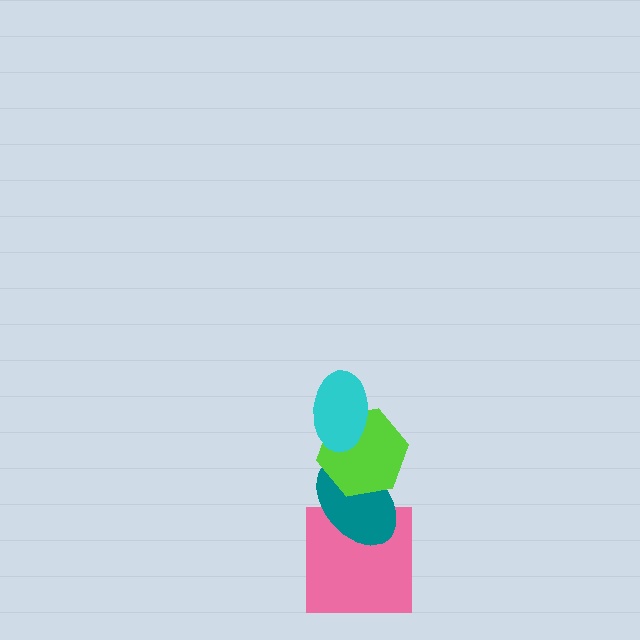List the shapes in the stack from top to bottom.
From top to bottom: the cyan ellipse, the lime hexagon, the teal ellipse, the pink square.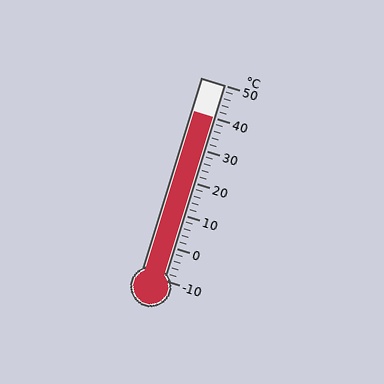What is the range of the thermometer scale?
The thermometer scale ranges from -10°C to 50°C.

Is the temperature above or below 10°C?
The temperature is above 10°C.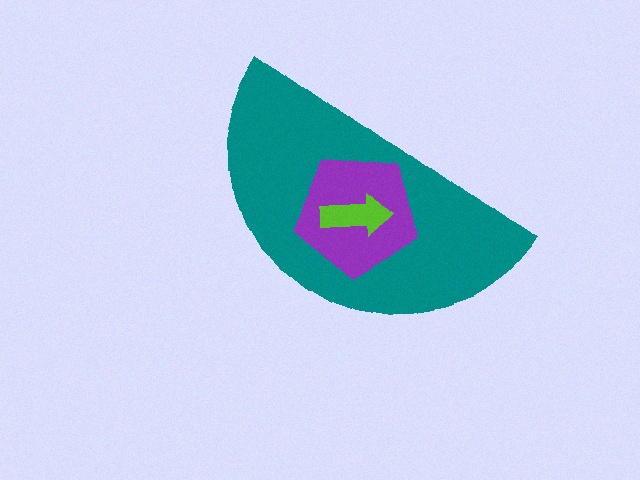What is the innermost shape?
The lime arrow.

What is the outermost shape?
The teal semicircle.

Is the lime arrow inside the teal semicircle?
Yes.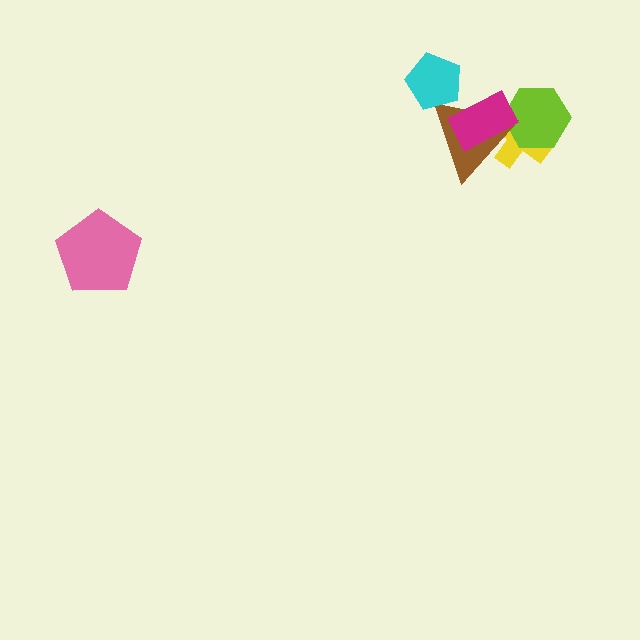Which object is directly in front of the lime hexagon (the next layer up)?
The brown triangle is directly in front of the lime hexagon.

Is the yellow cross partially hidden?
Yes, it is partially covered by another shape.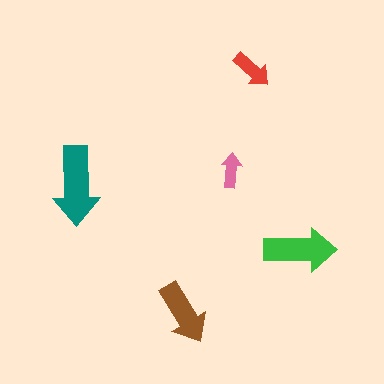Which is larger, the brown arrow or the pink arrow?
The brown one.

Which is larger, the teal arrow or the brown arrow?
The teal one.